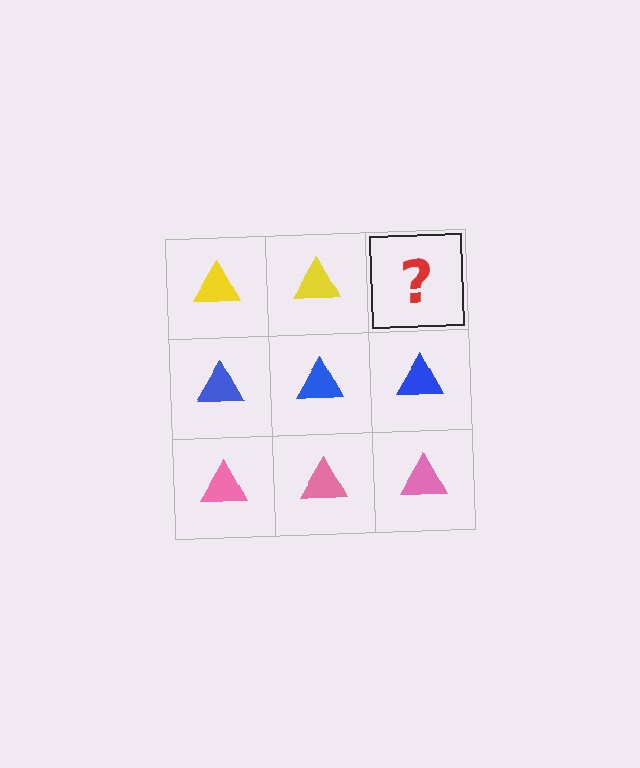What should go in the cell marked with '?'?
The missing cell should contain a yellow triangle.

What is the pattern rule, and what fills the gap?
The rule is that each row has a consistent color. The gap should be filled with a yellow triangle.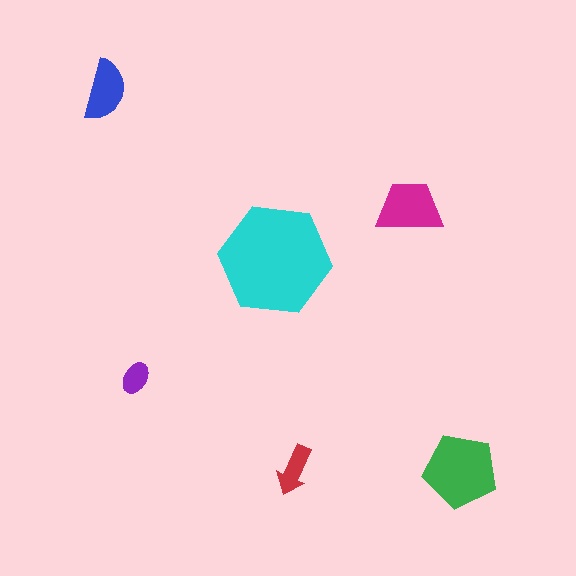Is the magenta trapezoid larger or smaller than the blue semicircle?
Larger.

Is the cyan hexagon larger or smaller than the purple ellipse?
Larger.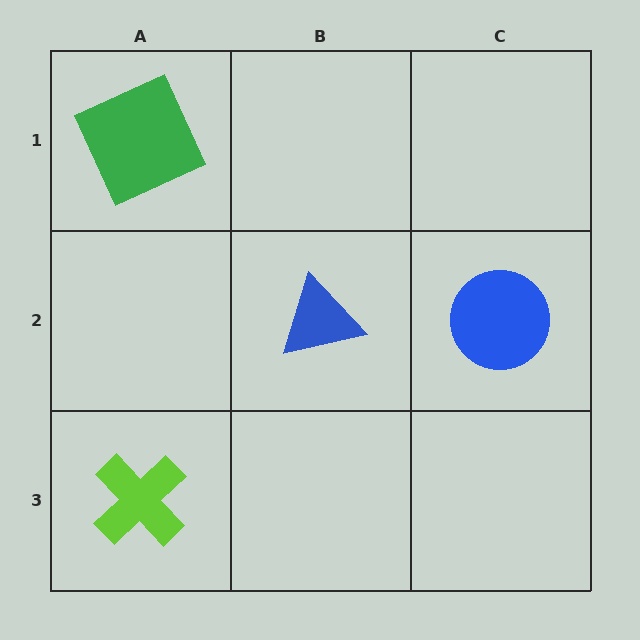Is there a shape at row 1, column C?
No, that cell is empty.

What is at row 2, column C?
A blue circle.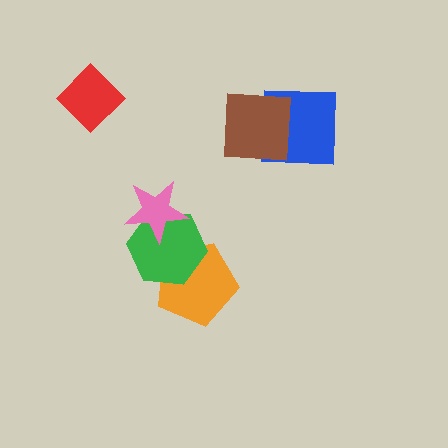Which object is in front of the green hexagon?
The pink star is in front of the green hexagon.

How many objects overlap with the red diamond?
0 objects overlap with the red diamond.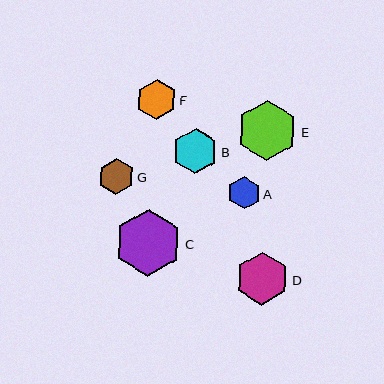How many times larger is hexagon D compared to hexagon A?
Hexagon D is approximately 1.6 times the size of hexagon A.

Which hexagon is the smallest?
Hexagon A is the smallest with a size of approximately 32 pixels.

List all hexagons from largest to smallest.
From largest to smallest: C, E, D, B, F, G, A.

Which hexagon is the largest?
Hexagon C is the largest with a size of approximately 68 pixels.